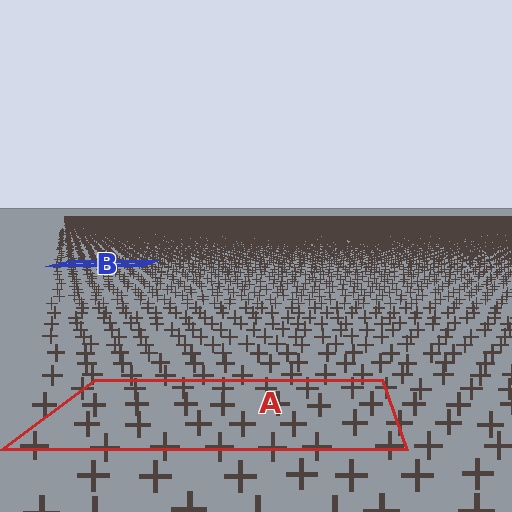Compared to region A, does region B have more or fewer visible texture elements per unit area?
Region B has more texture elements per unit area — they are packed more densely because it is farther away.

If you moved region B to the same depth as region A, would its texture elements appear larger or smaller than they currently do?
They would appear larger. At a closer depth, the same texture elements are projected at a bigger on-screen size.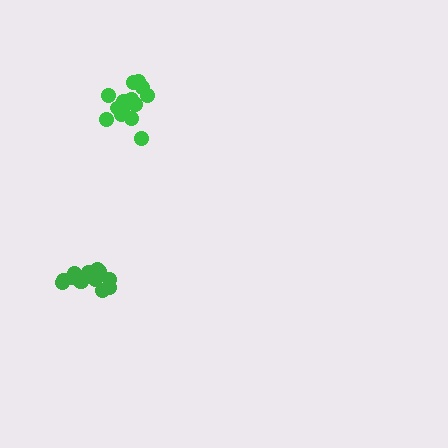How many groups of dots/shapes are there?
There are 2 groups.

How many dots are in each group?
Group 1: 14 dots, Group 2: 14 dots (28 total).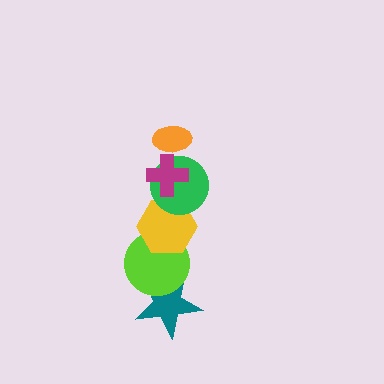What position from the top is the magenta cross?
The magenta cross is 2nd from the top.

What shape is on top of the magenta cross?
The orange ellipse is on top of the magenta cross.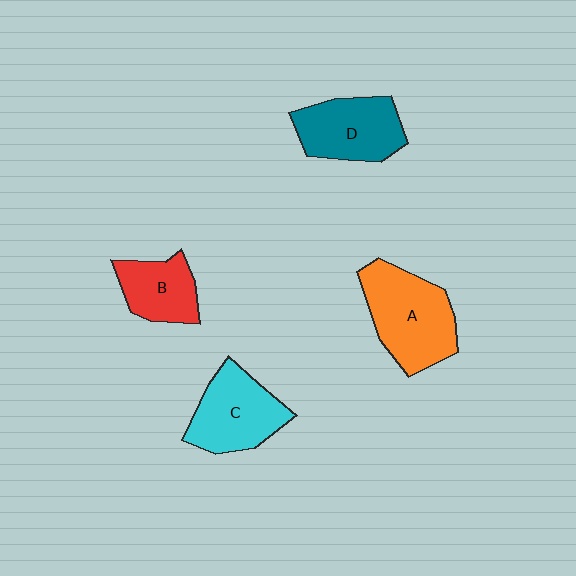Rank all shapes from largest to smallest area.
From largest to smallest: A (orange), C (cyan), D (teal), B (red).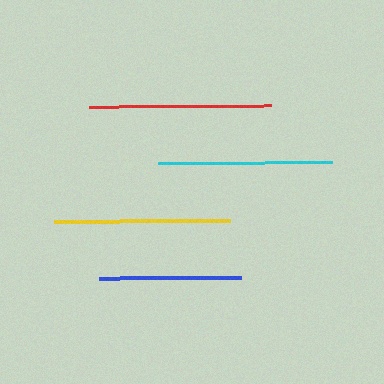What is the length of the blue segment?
The blue segment is approximately 142 pixels long.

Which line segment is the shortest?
The blue line is the shortest at approximately 142 pixels.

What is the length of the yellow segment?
The yellow segment is approximately 176 pixels long.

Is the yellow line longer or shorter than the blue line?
The yellow line is longer than the blue line.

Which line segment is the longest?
The red line is the longest at approximately 182 pixels.